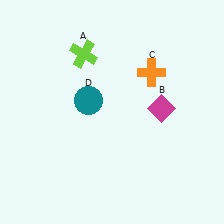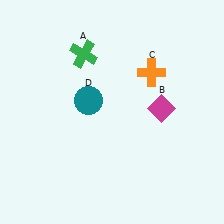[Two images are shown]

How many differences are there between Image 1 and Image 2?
There is 1 difference between the two images.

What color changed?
The cross (A) changed from lime in Image 1 to green in Image 2.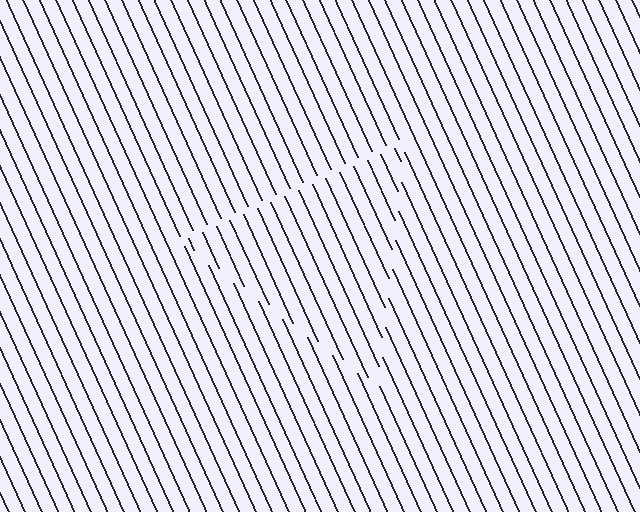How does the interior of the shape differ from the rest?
The interior of the shape contains the same grating, shifted by half a period — the contour is defined by the phase discontinuity where line-ends from the inner and outer gratings abut.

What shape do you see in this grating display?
An illusory triangle. The interior of the shape contains the same grating, shifted by half a period — the contour is defined by the phase discontinuity where line-ends from the inner and outer gratings abut.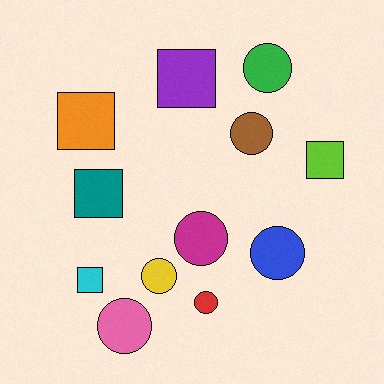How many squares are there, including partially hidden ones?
There are 5 squares.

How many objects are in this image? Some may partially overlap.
There are 12 objects.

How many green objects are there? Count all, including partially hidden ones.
There is 1 green object.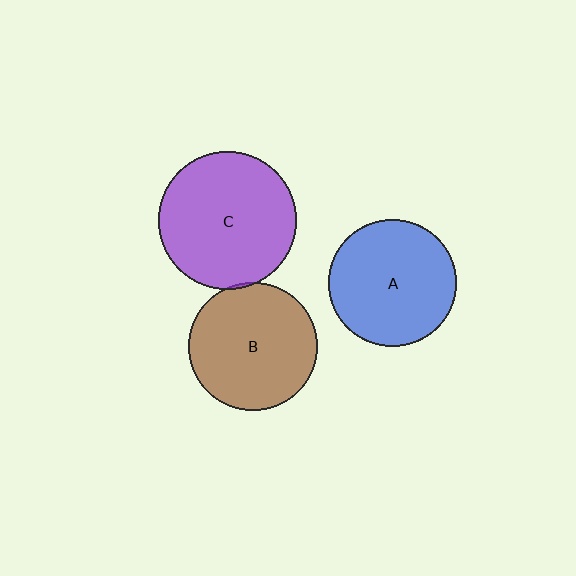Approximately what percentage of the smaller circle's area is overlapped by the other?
Approximately 5%.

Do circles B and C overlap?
Yes.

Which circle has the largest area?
Circle C (purple).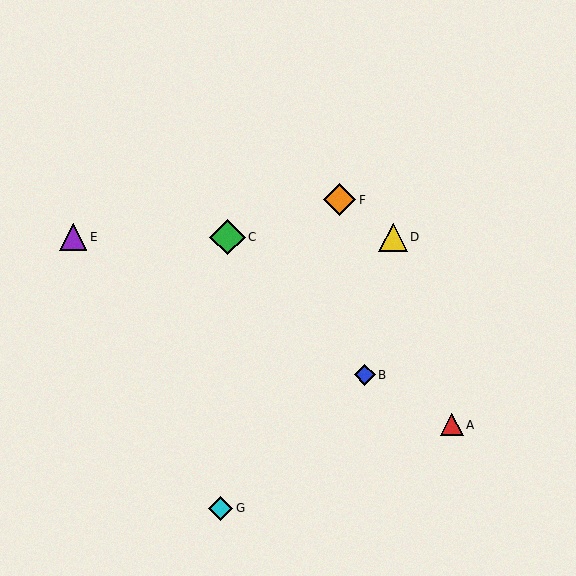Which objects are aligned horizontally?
Objects C, D, E are aligned horizontally.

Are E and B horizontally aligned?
No, E is at y≈237 and B is at y≈375.